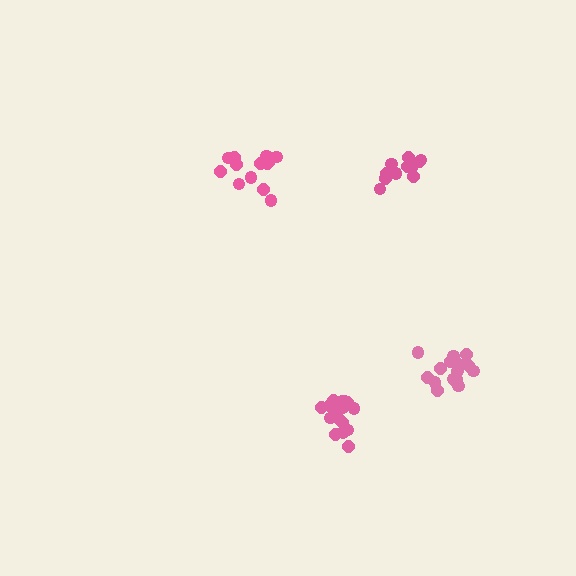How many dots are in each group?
Group 1: 12 dots, Group 2: 17 dots, Group 3: 16 dots, Group 4: 13 dots (58 total).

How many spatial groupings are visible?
There are 4 spatial groupings.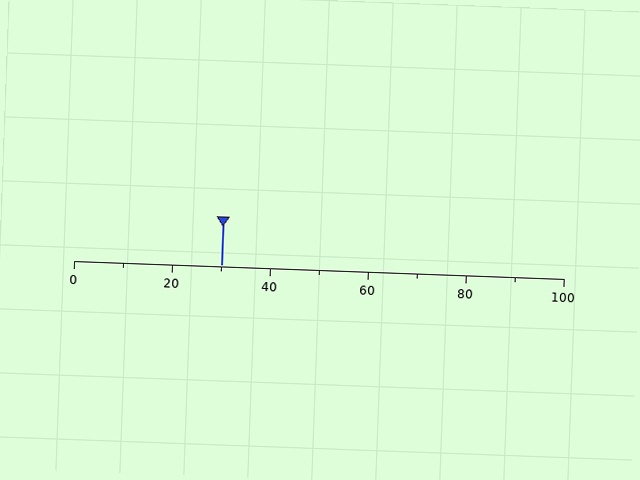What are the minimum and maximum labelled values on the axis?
The axis runs from 0 to 100.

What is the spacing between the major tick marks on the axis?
The major ticks are spaced 20 apart.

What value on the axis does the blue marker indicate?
The marker indicates approximately 30.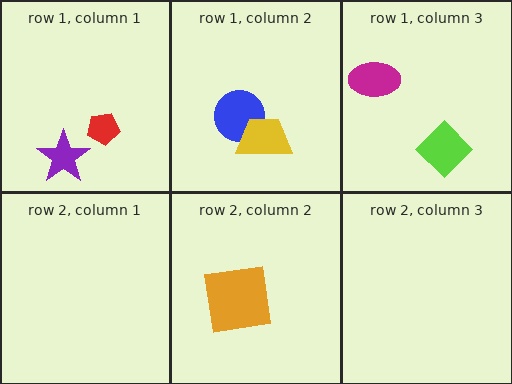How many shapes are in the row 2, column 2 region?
1.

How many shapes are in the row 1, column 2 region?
2.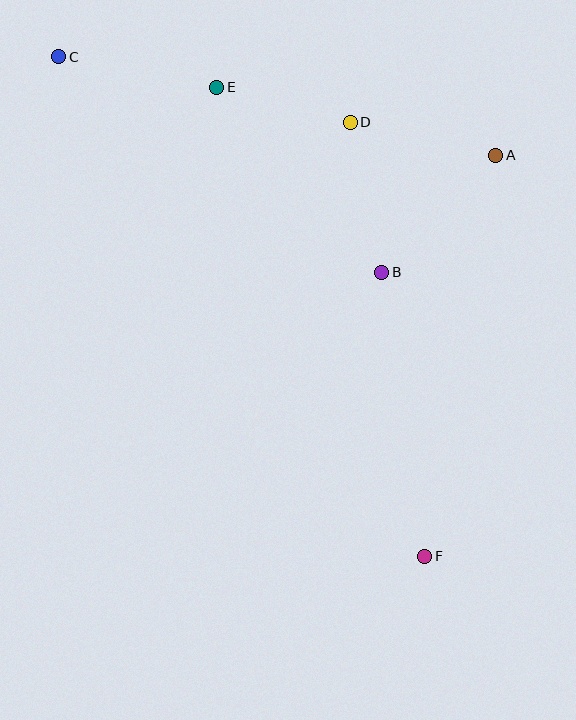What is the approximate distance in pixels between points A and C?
The distance between A and C is approximately 448 pixels.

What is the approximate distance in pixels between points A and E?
The distance between A and E is approximately 287 pixels.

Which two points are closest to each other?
Points D and E are closest to each other.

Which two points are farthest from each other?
Points C and F are farthest from each other.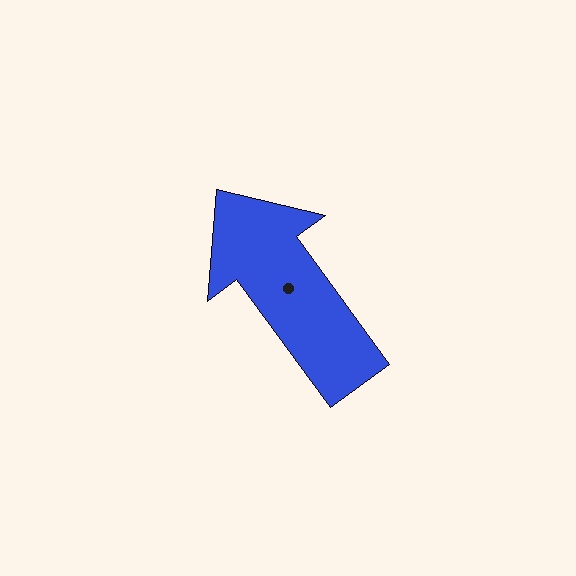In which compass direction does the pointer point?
Northwest.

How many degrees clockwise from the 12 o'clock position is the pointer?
Approximately 324 degrees.